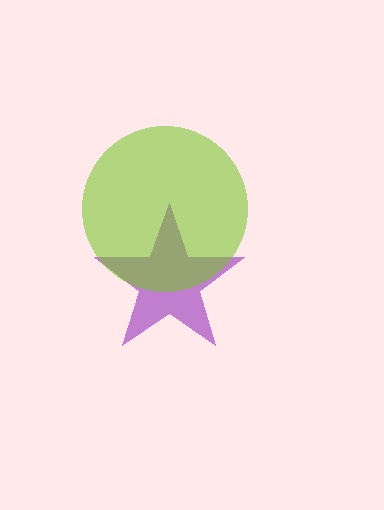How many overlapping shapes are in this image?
There are 2 overlapping shapes in the image.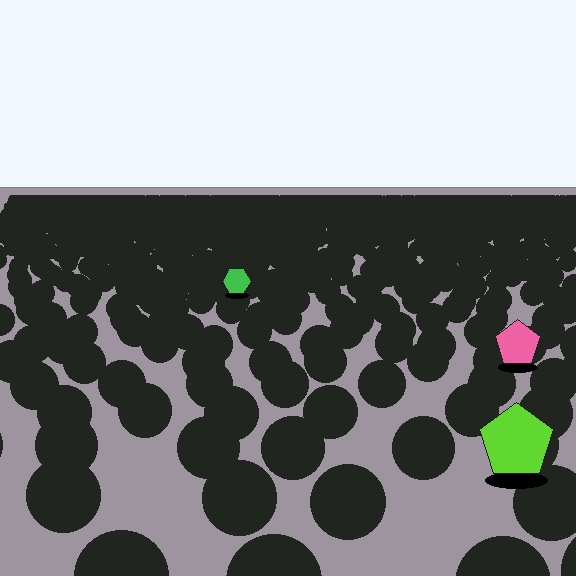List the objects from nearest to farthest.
From nearest to farthest: the lime pentagon, the pink pentagon, the green hexagon.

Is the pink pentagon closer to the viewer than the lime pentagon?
No. The lime pentagon is closer — you can tell from the texture gradient: the ground texture is coarser near it.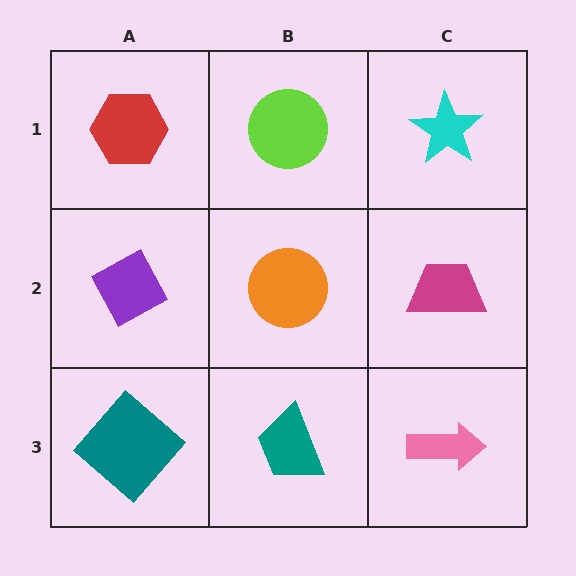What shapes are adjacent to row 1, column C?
A magenta trapezoid (row 2, column C), a lime circle (row 1, column B).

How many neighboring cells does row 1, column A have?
2.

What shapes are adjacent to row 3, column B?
An orange circle (row 2, column B), a teal diamond (row 3, column A), a pink arrow (row 3, column C).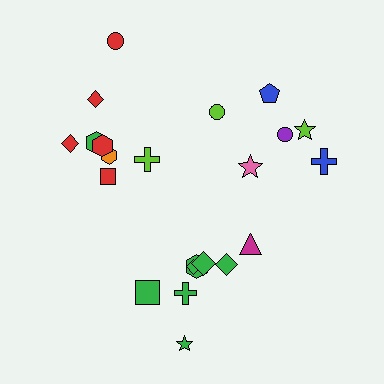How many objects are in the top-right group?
There are 6 objects.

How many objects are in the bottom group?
There are 8 objects.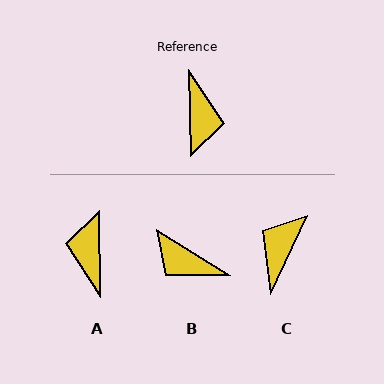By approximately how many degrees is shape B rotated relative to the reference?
Approximately 123 degrees clockwise.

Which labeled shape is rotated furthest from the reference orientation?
A, about 179 degrees away.